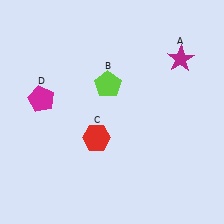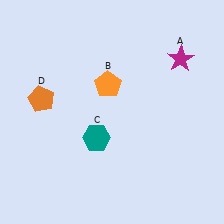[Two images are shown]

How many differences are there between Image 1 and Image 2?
There are 3 differences between the two images.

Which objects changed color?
B changed from lime to orange. C changed from red to teal. D changed from magenta to orange.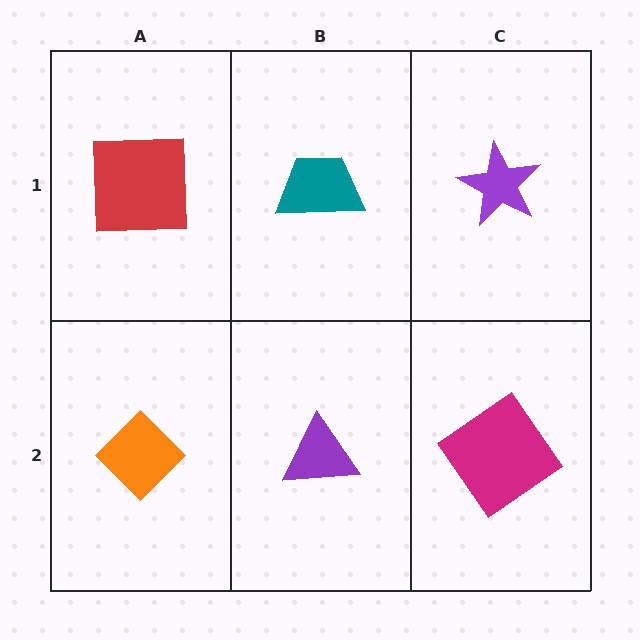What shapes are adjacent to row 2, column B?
A teal trapezoid (row 1, column B), an orange diamond (row 2, column A), a magenta diamond (row 2, column C).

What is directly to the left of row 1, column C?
A teal trapezoid.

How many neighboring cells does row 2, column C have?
2.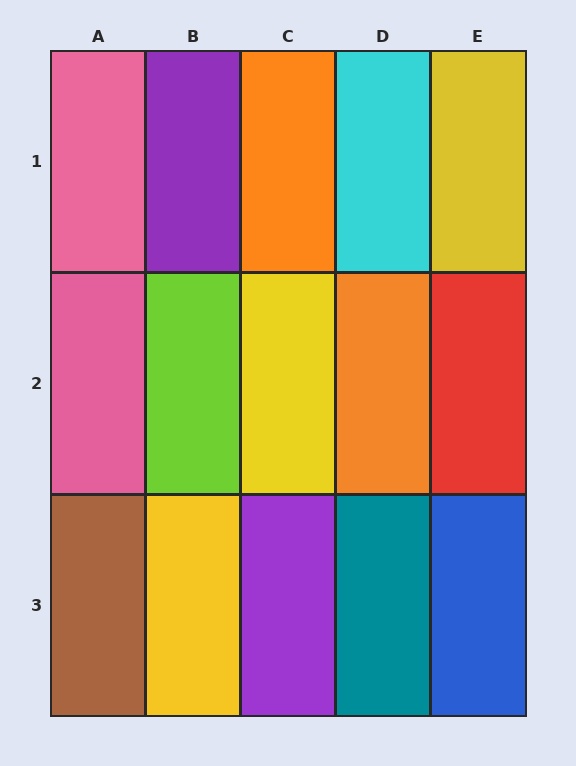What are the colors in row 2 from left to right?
Pink, lime, yellow, orange, red.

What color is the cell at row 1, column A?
Pink.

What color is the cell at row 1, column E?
Yellow.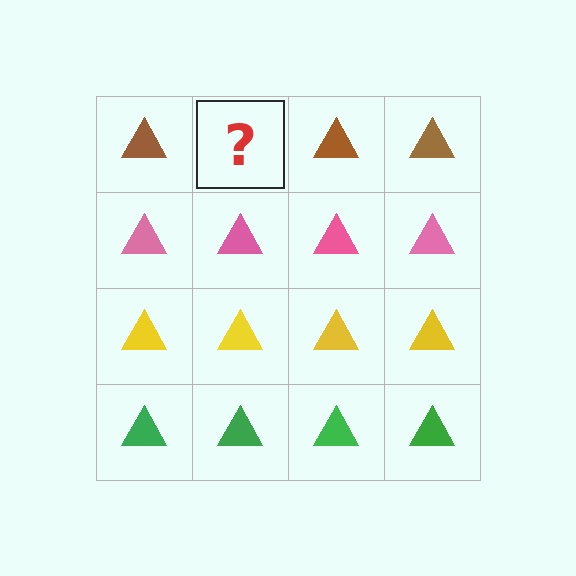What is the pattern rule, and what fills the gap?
The rule is that each row has a consistent color. The gap should be filled with a brown triangle.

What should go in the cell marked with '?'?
The missing cell should contain a brown triangle.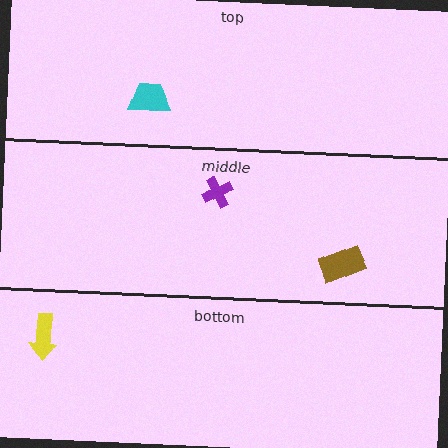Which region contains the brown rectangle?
The middle region.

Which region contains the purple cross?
The middle region.